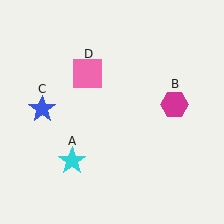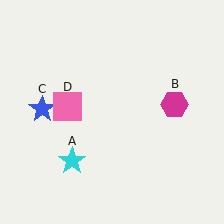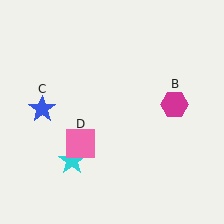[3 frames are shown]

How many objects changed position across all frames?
1 object changed position: pink square (object D).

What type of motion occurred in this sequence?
The pink square (object D) rotated counterclockwise around the center of the scene.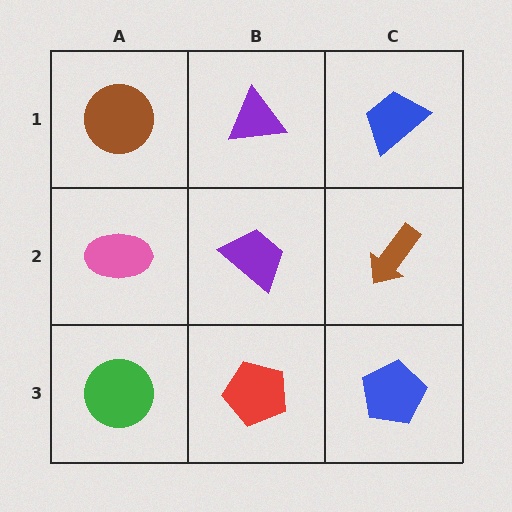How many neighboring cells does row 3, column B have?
3.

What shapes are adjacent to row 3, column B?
A purple trapezoid (row 2, column B), a green circle (row 3, column A), a blue pentagon (row 3, column C).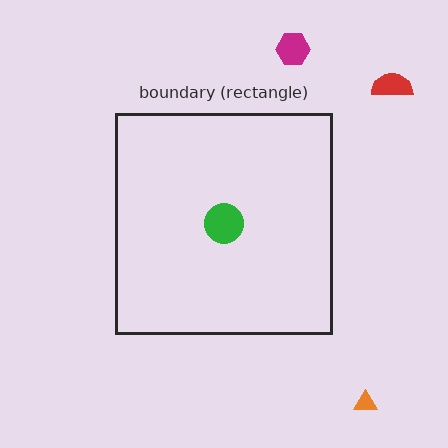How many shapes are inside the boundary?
1 inside, 3 outside.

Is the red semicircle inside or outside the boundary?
Outside.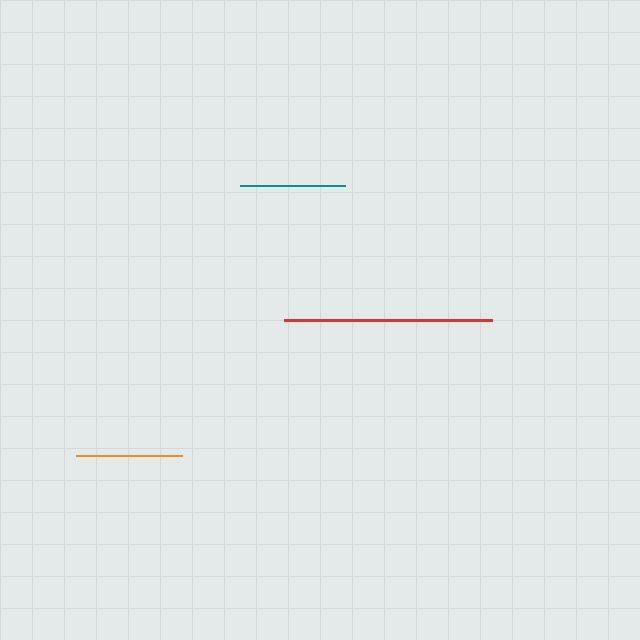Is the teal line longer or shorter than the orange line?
The orange line is longer than the teal line.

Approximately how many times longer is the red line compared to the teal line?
The red line is approximately 2.0 times the length of the teal line.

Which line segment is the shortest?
The teal line is the shortest at approximately 105 pixels.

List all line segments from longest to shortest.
From longest to shortest: red, orange, teal.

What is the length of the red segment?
The red segment is approximately 209 pixels long.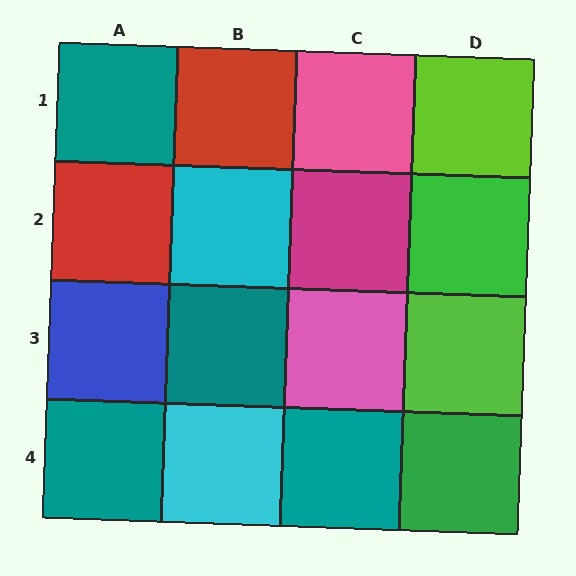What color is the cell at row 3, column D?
Lime.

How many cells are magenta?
1 cell is magenta.